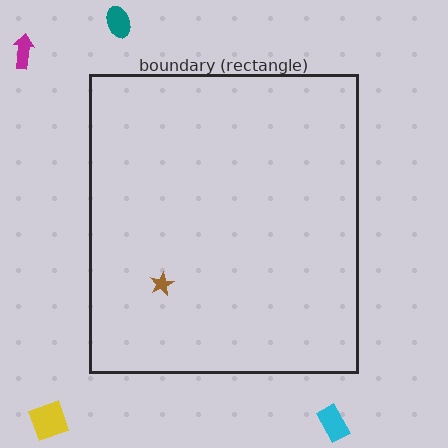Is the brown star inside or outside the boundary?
Inside.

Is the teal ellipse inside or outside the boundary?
Outside.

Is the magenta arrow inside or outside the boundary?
Outside.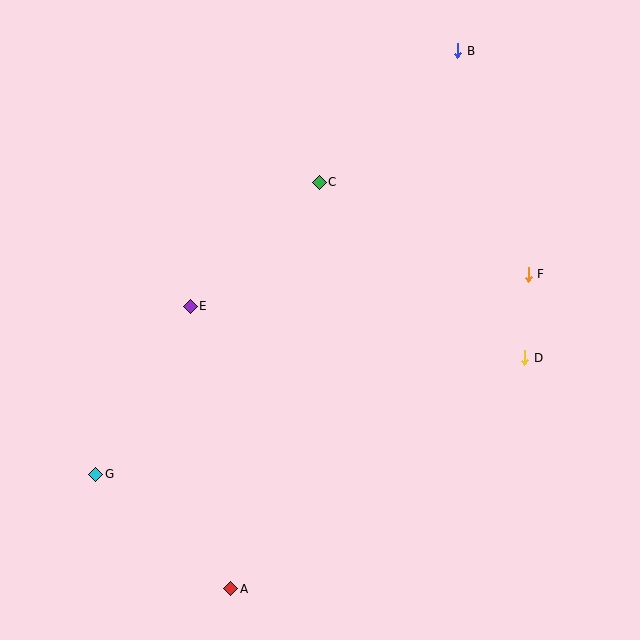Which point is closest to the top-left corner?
Point E is closest to the top-left corner.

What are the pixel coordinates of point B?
Point B is at (458, 51).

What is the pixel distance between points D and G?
The distance between D and G is 444 pixels.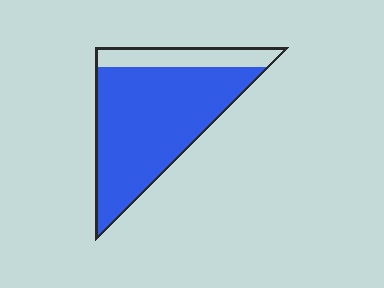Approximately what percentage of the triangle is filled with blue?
Approximately 80%.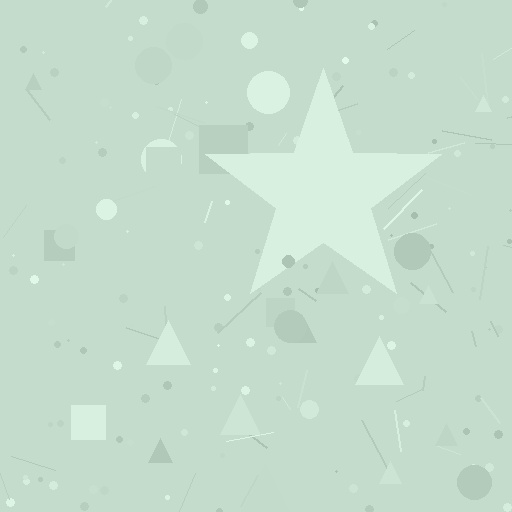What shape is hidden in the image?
A star is hidden in the image.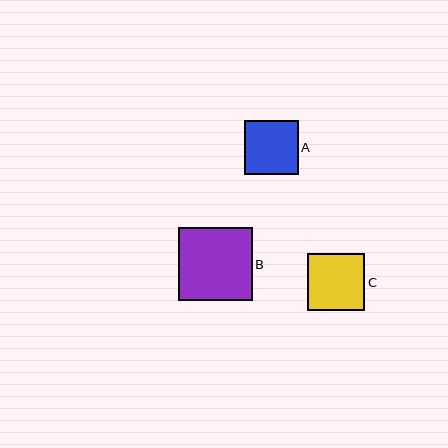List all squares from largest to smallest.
From largest to smallest: B, C, A.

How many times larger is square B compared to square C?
Square B is approximately 1.3 times the size of square C.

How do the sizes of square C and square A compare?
Square C and square A are approximately the same size.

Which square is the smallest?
Square A is the smallest with a size of approximately 54 pixels.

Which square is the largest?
Square B is the largest with a size of approximately 73 pixels.